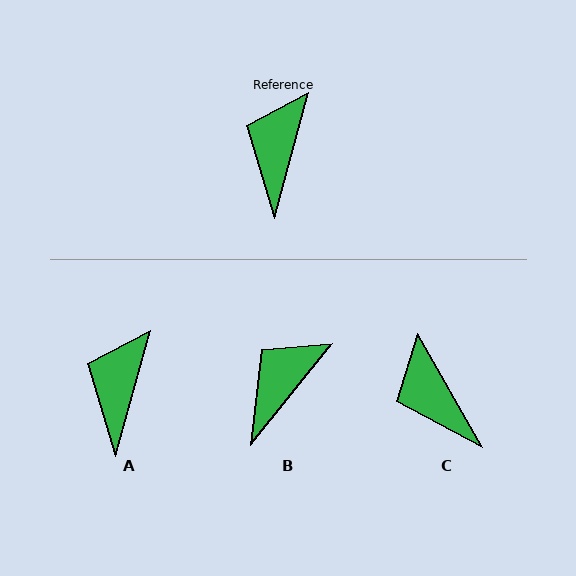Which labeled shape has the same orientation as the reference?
A.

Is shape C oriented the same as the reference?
No, it is off by about 45 degrees.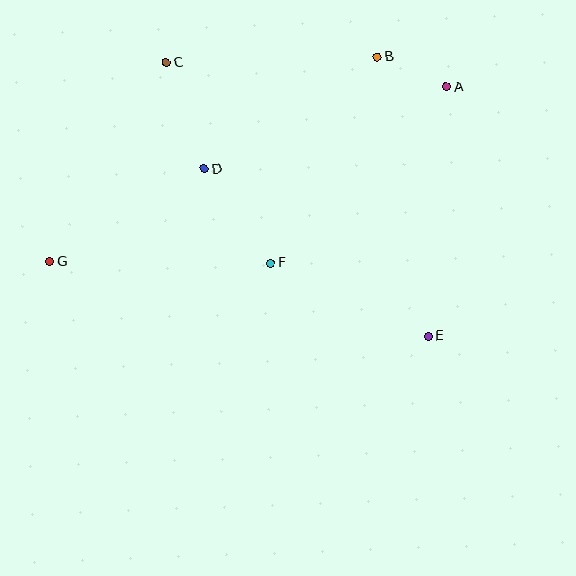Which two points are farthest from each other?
Points A and G are farthest from each other.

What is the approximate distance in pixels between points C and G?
The distance between C and G is approximately 231 pixels.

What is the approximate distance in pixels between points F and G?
The distance between F and G is approximately 221 pixels.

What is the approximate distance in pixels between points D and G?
The distance between D and G is approximately 181 pixels.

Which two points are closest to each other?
Points A and B are closest to each other.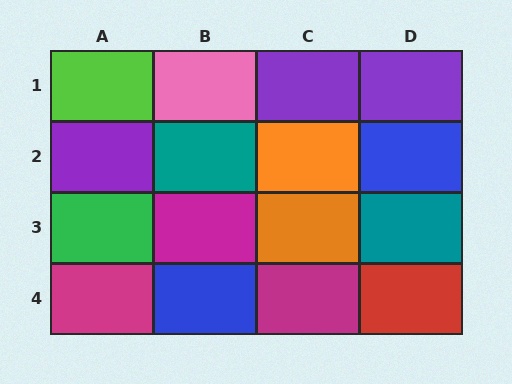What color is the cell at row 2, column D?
Blue.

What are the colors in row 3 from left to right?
Green, magenta, orange, teal.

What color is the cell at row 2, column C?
Orange.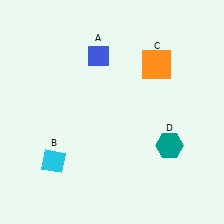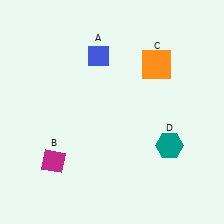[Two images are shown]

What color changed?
The diamond (B) changed from cyan in Image 1 to magenta in Image 2.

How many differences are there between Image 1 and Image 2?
There is 1 difference between the two images.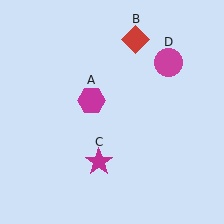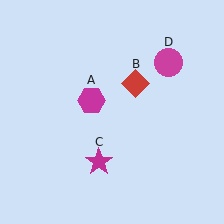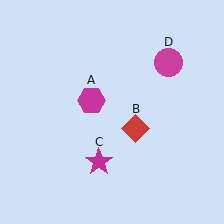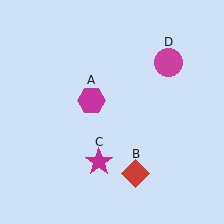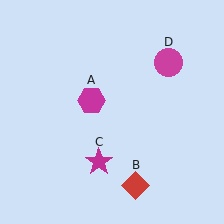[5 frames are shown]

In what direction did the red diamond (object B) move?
The red diamond (object B) moved down.